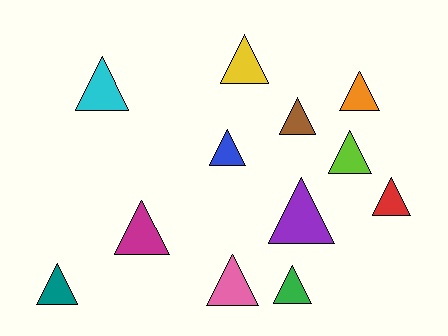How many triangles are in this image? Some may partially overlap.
There are 12 triangles.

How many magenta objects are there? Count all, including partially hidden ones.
There is 1 magenta object.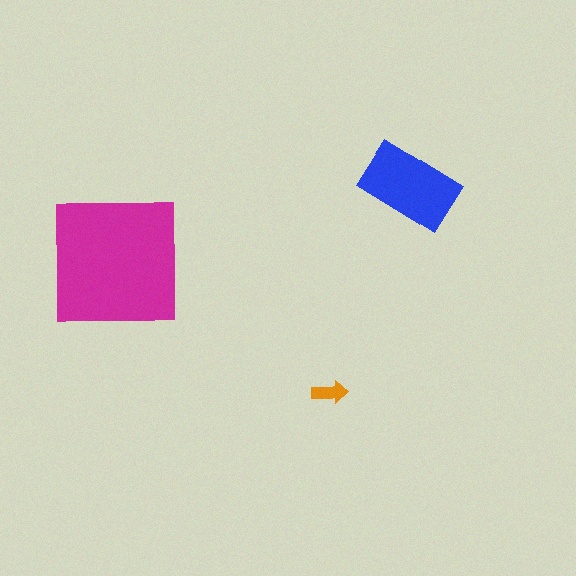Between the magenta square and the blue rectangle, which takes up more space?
The magenta square.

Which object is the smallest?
The orange arrow.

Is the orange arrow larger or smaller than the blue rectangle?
Smaller.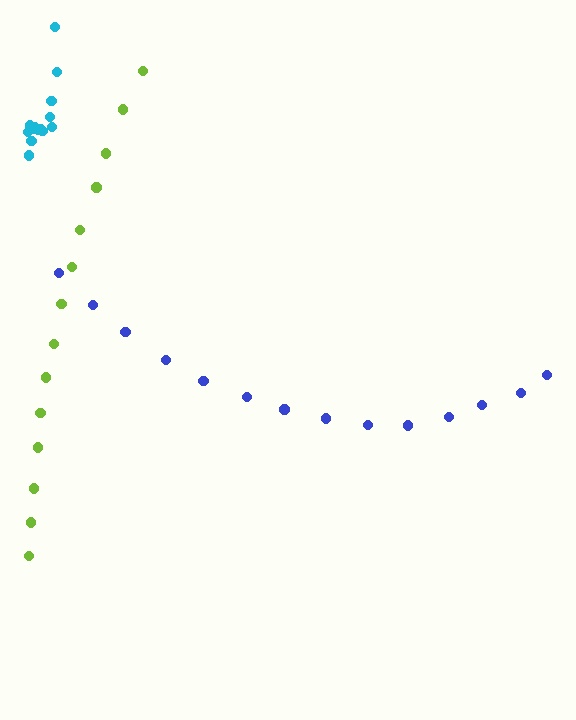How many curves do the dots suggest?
There are 3 distinct paths.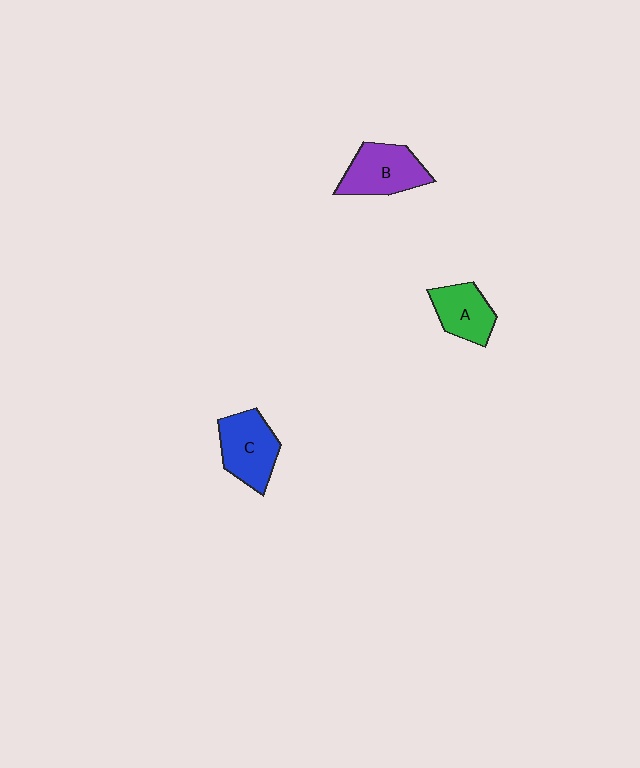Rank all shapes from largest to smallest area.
From largest to smallest: C (blue), B (purple), A (green).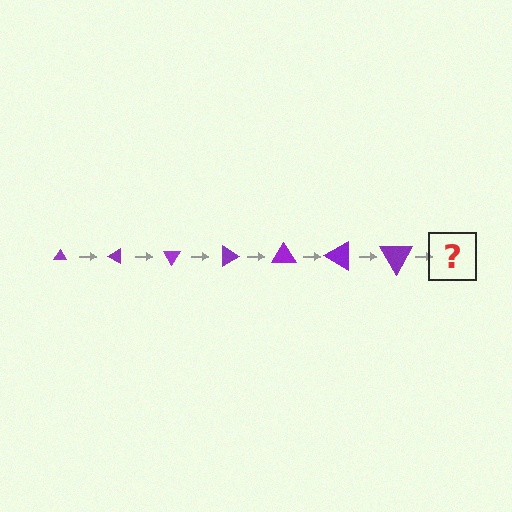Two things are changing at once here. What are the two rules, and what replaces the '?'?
The two rules are that the triangle grows larger each step and it rotates 30 degrees each step. The '?' should be a triangle, larger than the previous one and rotated 210 degrees from the start.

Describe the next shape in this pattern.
It should be a triangle, larger than the previous one and rotated 210 degrees from the start.